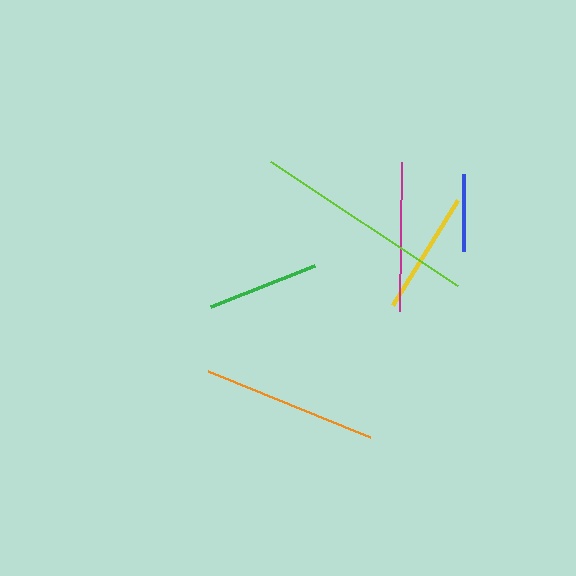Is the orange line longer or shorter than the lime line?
The lime line is longer than the orange line.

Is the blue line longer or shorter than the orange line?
The orange line is longer than the blue line.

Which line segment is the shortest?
The blue line is the shortest at approximately 77 pixels.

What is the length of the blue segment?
The blue segment is approximately 77 pixels long.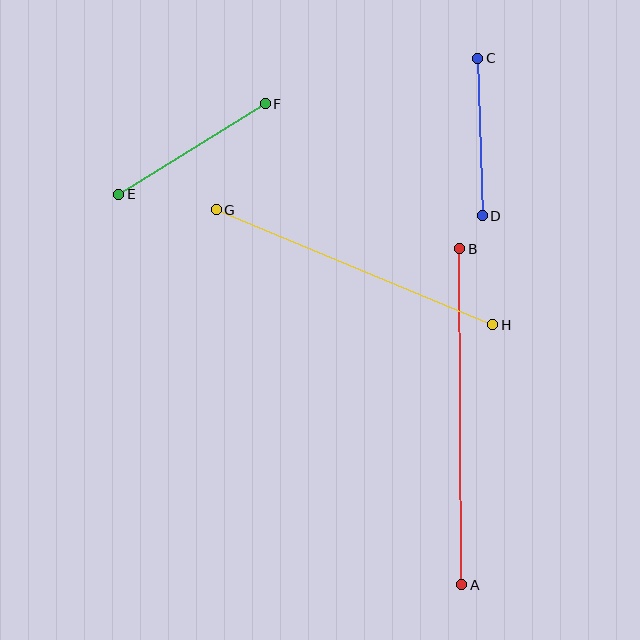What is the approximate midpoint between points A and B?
The midpoint is at approximately (461, 417) pixels.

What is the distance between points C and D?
The distance is approximately 158 pixels.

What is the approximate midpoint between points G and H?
The midpoint is at approximately (355, 267) pixels.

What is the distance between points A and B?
The distance is approximately 336 pixels.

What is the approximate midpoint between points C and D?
The midpoint is at approximately (480, 137) pixels.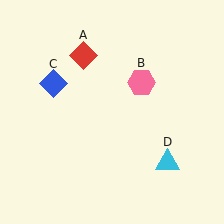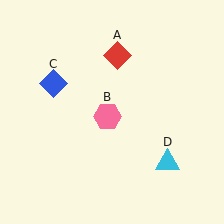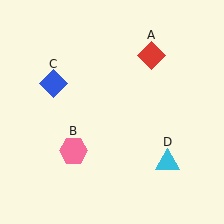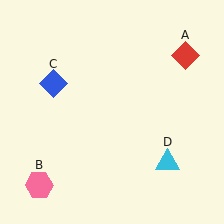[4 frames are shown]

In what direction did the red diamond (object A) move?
The red diamond (object A) moved right.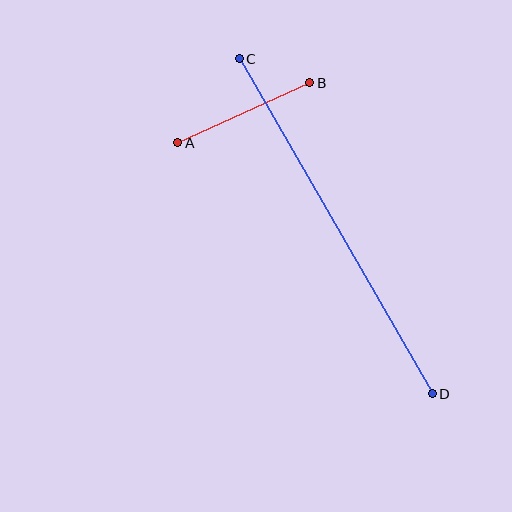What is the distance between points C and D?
The distance is approximately 387 pixels.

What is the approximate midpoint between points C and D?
The midpoint is at approximately (336, 226) pixels.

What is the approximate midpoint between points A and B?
The midpoint is at approximately (244, 113) pixels.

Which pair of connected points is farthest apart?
Points C and D are farthest apart.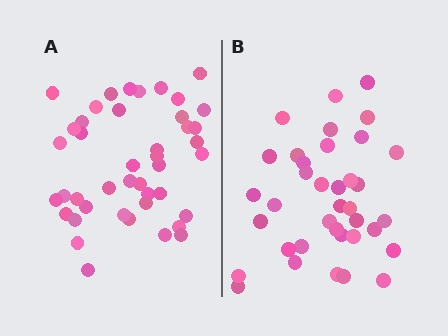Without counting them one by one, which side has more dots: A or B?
Region A (the left region) has more dots.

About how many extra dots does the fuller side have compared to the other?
Region A has about 6 more dots than region B.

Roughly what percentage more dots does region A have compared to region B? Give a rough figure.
About 15% more.